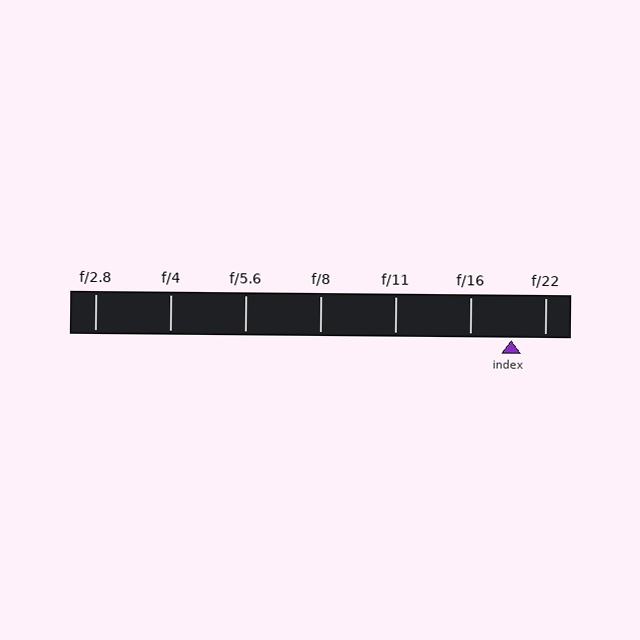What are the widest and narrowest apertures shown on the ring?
The widest aperture shown is f/2.8 and the narrowest is f/22.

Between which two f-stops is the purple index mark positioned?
The index mark is between f/16 and f/22.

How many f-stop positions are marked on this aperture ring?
There are 7 f-stop positions marked.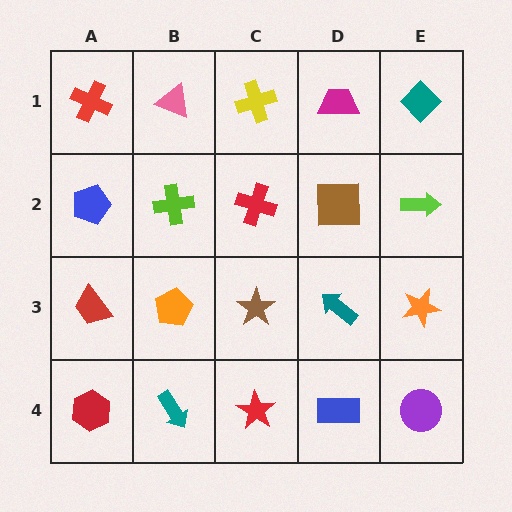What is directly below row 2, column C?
A brown star.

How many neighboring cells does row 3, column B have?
4.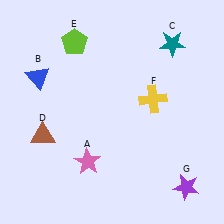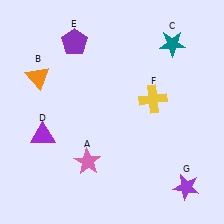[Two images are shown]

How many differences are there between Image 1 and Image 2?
There are 3 differences between the two images.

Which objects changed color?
B changed from blue to orange. D changed from brown to purple. E changed from lime to purple.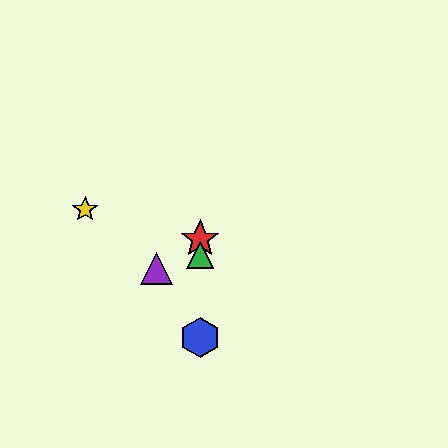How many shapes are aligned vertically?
3 shapes (the red star, the blue hexagon, the green triangle) are aligned vertically.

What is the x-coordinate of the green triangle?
The green triangle is at x≈200.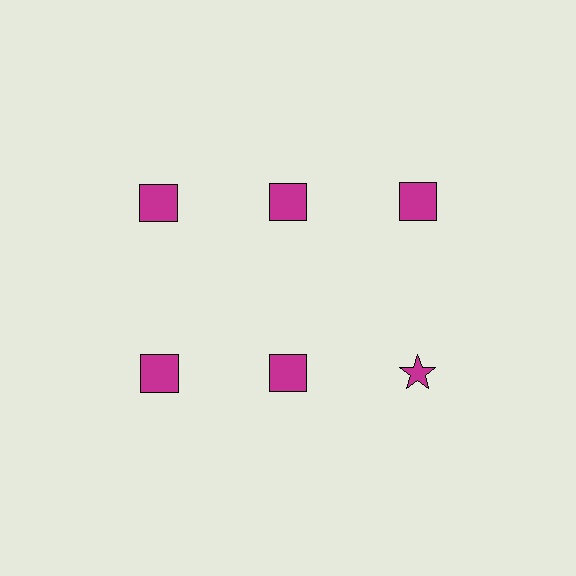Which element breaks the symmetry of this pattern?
The magenta star in the second row, center column breaks the symmetry. All other shapes are magenta squares.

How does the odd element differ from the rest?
It has a different shape: star instead of square.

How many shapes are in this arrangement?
There are 6 shapes arranged in a grid pattern.